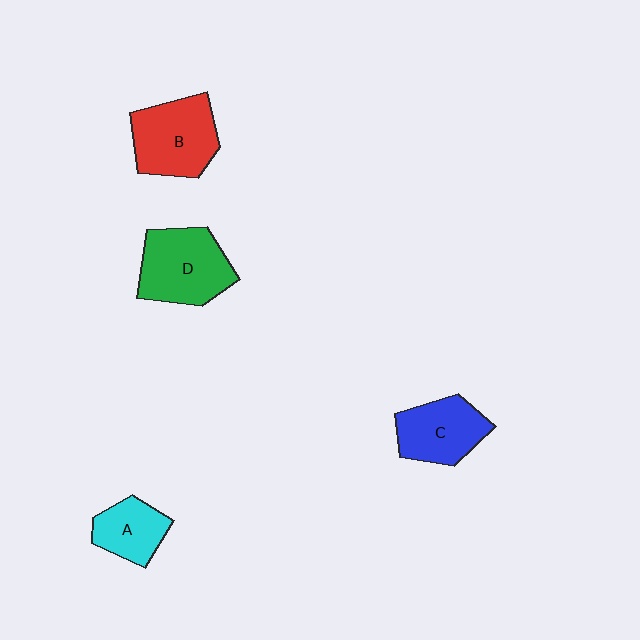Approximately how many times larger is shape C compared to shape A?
Approximately 1.3 times.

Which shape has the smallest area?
Shape A (cyan).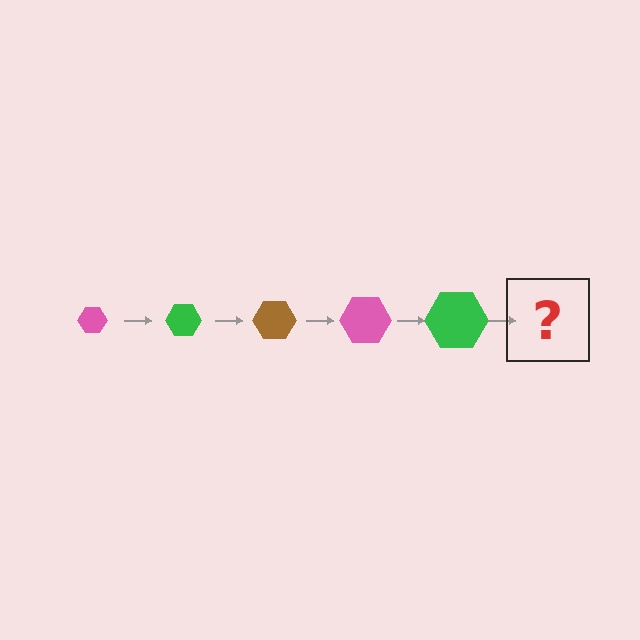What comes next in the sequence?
The next element should be a brown hexagon, larger than the previous one.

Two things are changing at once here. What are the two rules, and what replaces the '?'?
The two rules are that the hexagon grows larger each step and the color cycles through pink, green, and brown. The '?' should be a brown hexagon, larger than the previous one.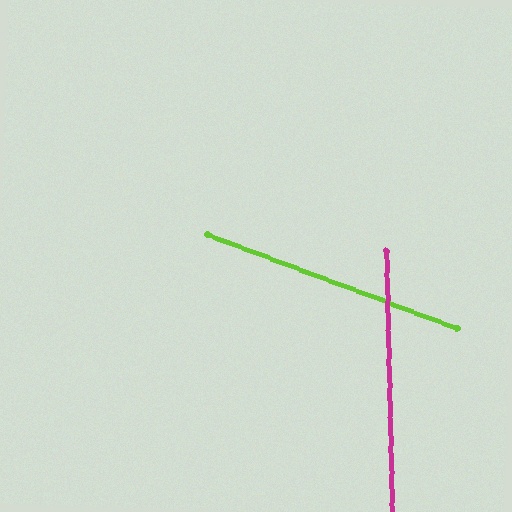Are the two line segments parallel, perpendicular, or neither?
Neither parallel nor perpendicular — they differ by about 68°.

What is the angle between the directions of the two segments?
Approximately 68 degrees.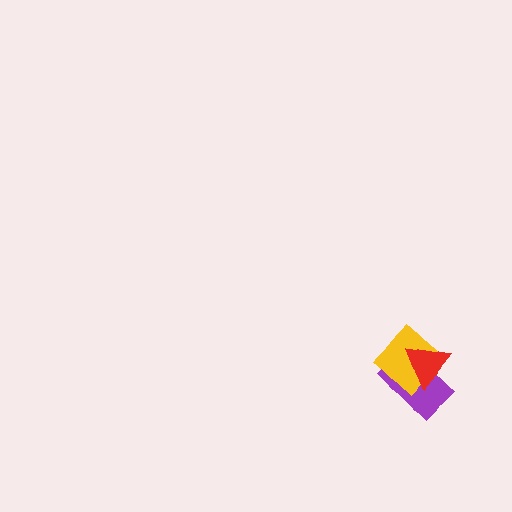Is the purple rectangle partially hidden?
Yes, it is partially covered by another shape.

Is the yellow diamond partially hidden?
Yes, it is partially covered by another shape.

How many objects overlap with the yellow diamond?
2 objects overlap with the yellow diamond.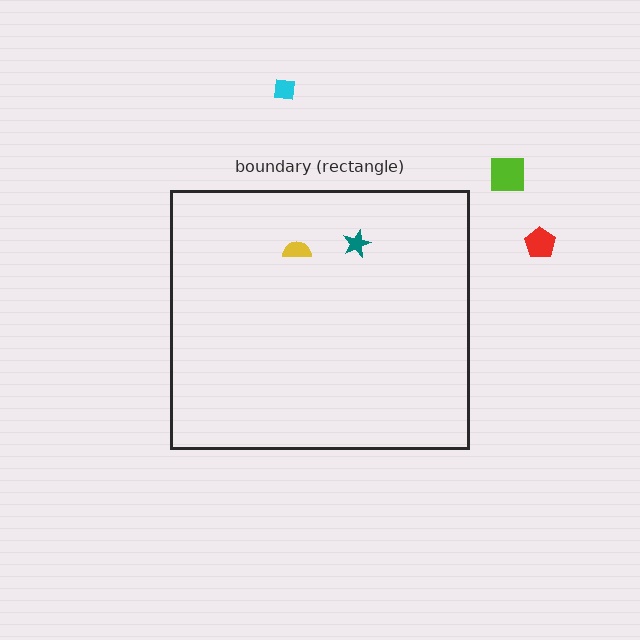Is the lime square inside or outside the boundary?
Outside.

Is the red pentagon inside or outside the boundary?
Outside.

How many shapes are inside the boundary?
2 inside, 3 outside.